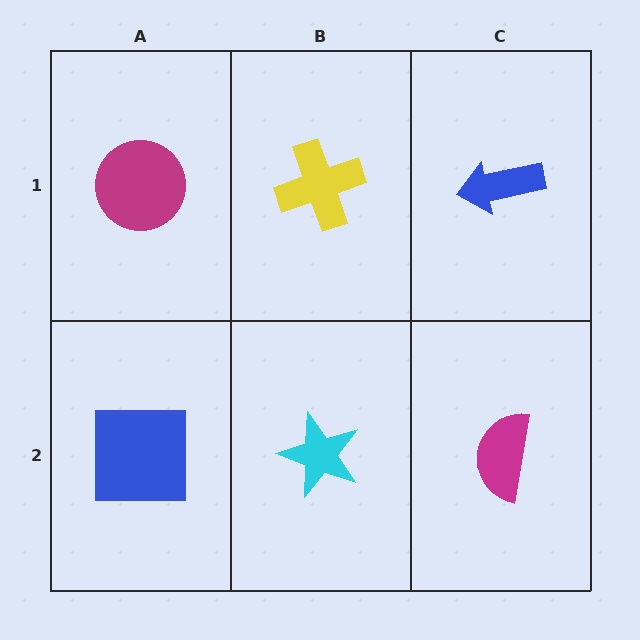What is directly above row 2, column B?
A yellow cross.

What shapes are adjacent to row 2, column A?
A magenta circle (row 1, column A), a cyan star (row 2, column B).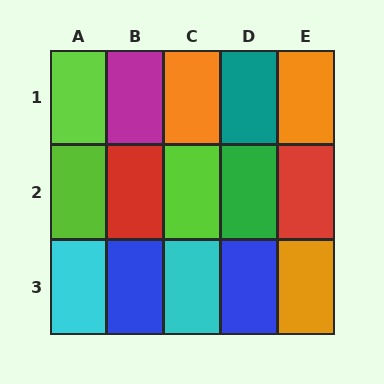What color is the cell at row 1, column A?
Lime.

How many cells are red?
2 cells are red.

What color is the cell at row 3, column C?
Cyan.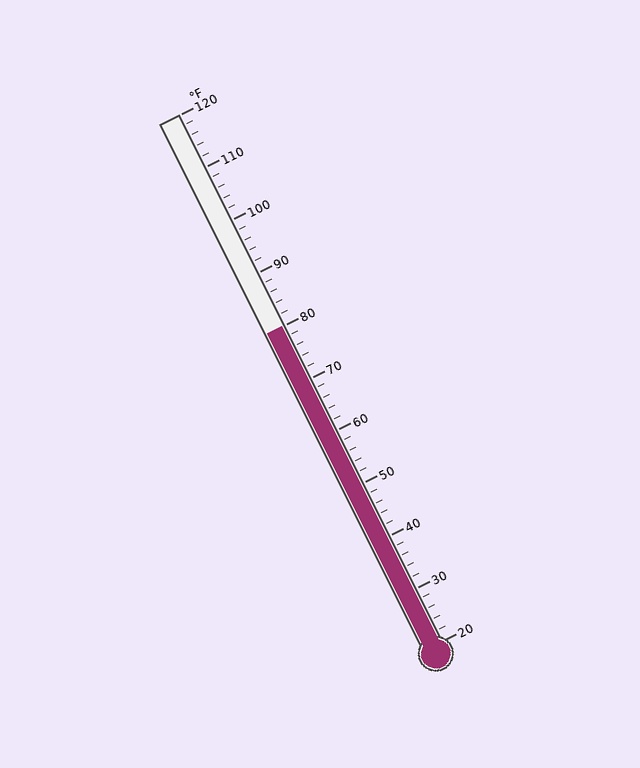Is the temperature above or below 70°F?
The temperature is above 70°F.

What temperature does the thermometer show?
The thermometer shows approximately 80°F.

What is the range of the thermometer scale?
The thermometer scale ranges from 20°F to 120°F.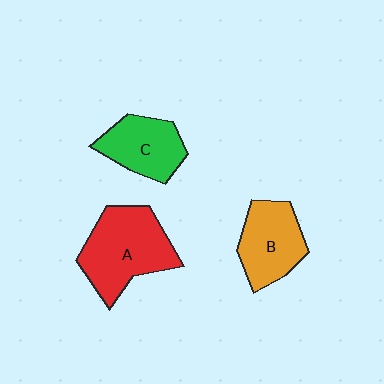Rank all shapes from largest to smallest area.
From largest to smallest: A (red), B (orange), C (green).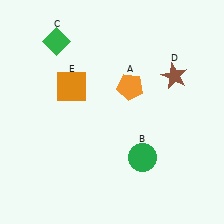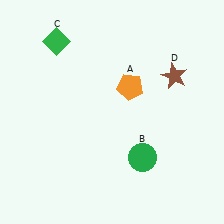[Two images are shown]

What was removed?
The orange square (E) was removed in Image 2.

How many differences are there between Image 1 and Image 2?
There is 1 difference between the two images.